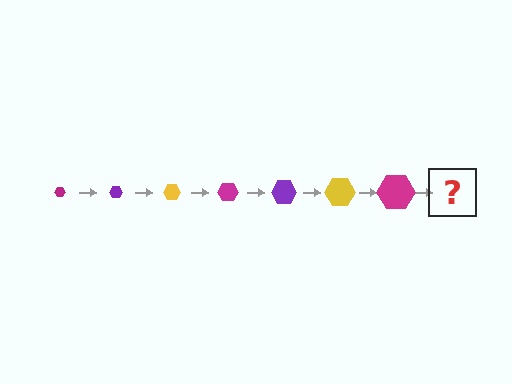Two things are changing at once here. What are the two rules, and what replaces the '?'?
The two rules are that the hexagon grows larger each step and the color cycles through magenta, purple, and yellow. The '?' should be a purple hexagon, larger than the previous one.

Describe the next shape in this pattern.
It should be a purple hexagon, larger than the previous one.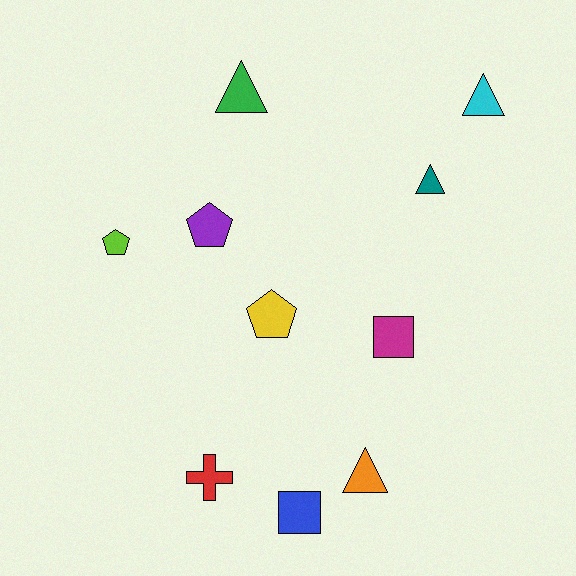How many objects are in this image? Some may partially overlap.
There are 10 objects.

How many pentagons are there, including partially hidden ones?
There are 3 pentagons.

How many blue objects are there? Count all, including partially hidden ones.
There is 1 blue object.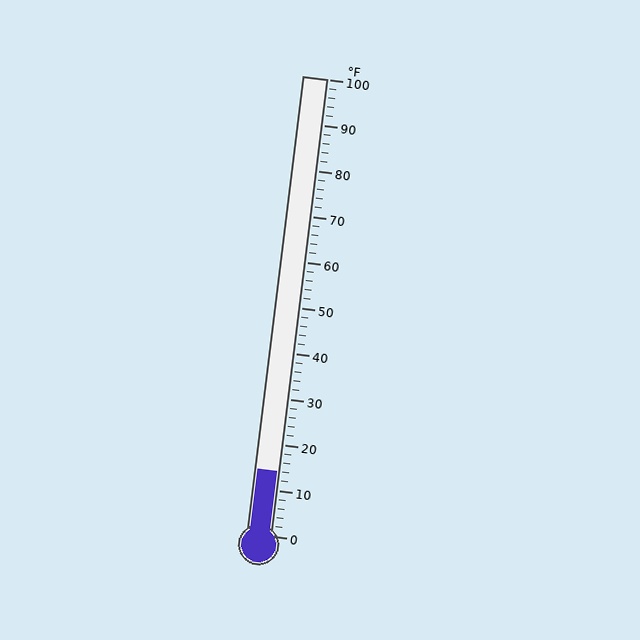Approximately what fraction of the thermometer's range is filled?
The thermometer is filled to approximately 15% of its range.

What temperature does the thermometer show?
The thermometer shows approximately 14°F.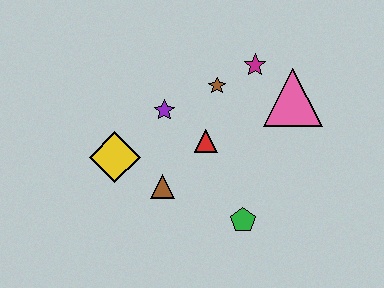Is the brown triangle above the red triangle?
No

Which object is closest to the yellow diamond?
The brown triangle is closest to the yellow diamond.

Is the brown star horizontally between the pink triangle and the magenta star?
No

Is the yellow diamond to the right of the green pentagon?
No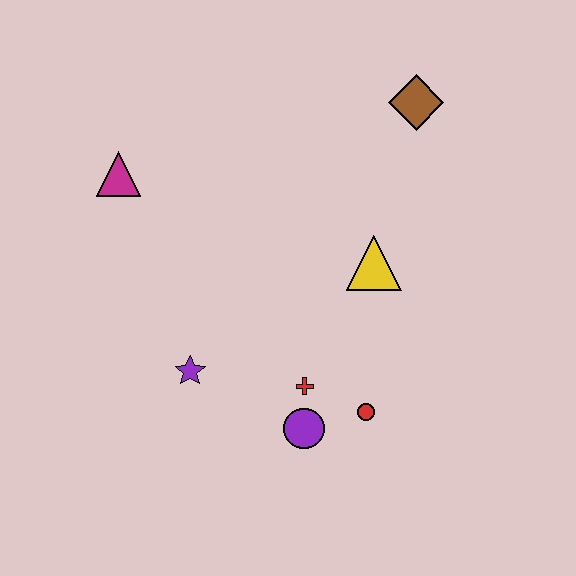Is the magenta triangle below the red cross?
No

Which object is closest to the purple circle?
The red cross is closest to the purple circle.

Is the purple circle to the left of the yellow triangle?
Yes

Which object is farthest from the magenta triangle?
The red circle is farthest from the magenta triangle.